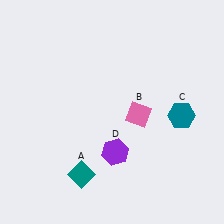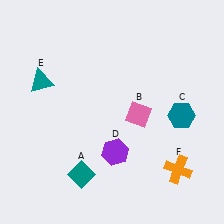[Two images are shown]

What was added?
A teal triangle (E), an orange cross (F) were added in Image 2.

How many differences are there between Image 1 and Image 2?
There are 2 differences between the two images.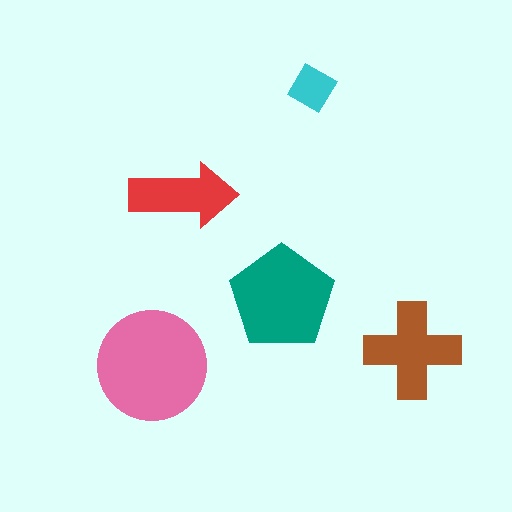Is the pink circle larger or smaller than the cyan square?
Larger.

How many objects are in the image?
There are 5 objects in the image.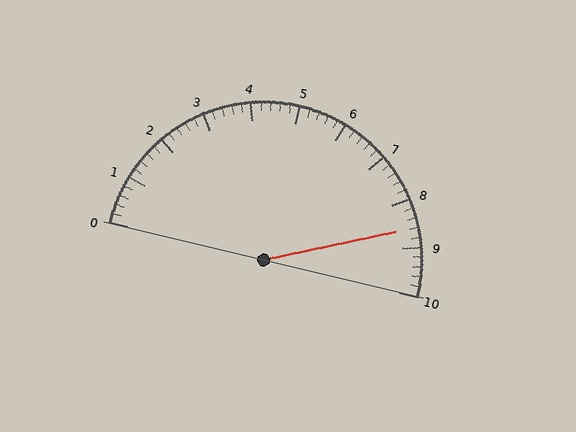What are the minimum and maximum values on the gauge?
The gauge ranges from 0 to 10.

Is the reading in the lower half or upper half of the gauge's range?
The reading is in the upper half of the range (0 to 10).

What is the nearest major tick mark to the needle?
The nearest major tick mark is 9.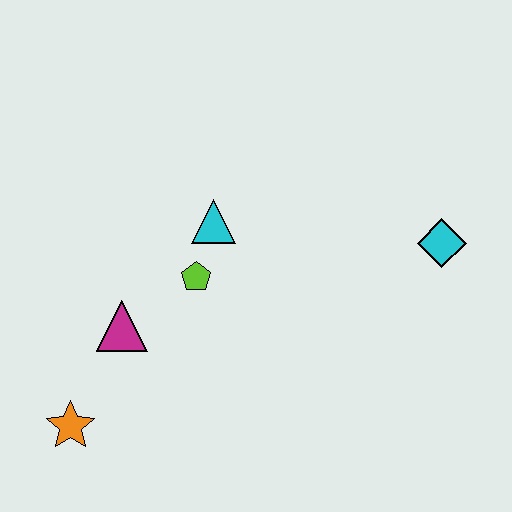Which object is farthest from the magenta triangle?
The cyan diamond is farthest from the magenta triangle.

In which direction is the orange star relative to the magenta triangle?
The orange star is below the magenta triangle.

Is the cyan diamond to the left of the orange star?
No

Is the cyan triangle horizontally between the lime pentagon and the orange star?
No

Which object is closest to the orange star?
The magenta triangle is closest to the orange star.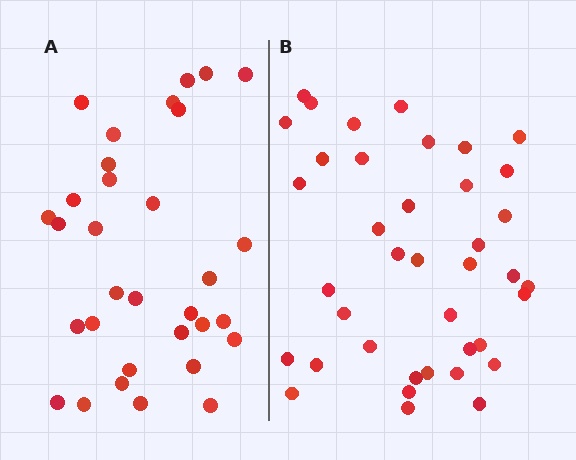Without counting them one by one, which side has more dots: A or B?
Region B (the right region) has more dots.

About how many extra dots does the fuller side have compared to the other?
Region B has roughly 8 or so more dots than region A.